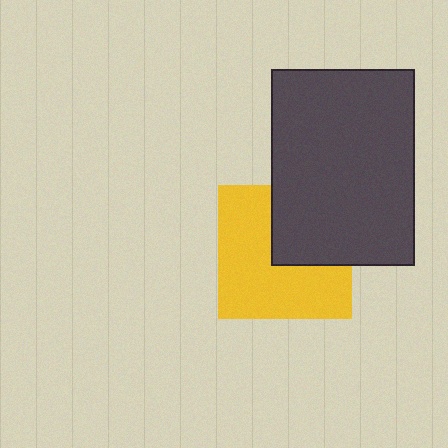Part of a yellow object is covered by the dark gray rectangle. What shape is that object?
It is a square.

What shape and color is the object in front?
The object in front is a dark gray rectangle.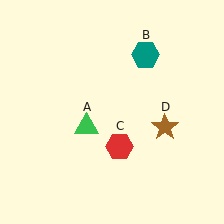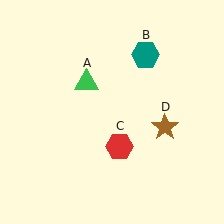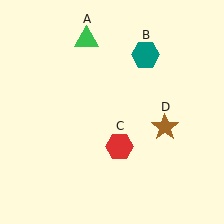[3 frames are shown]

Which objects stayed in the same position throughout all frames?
Teal hexagon (object B) and red hexagon (object C) and brown star (object D) remained stationary.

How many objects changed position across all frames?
1 object changed position: green triangle (object A).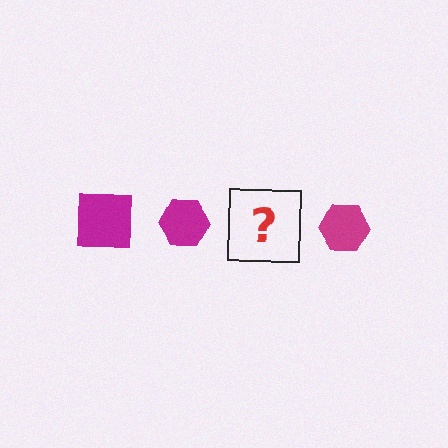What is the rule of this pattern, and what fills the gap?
The rule is that the pattern cycles through square, hexagon shapes in magenta. The gap should be filled with a magenta square.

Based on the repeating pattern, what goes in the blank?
The blank should be a magenta square.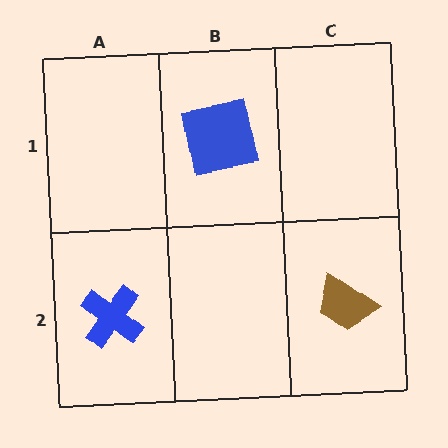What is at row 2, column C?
A brown trapezoid.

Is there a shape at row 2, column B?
No, that cell is empty.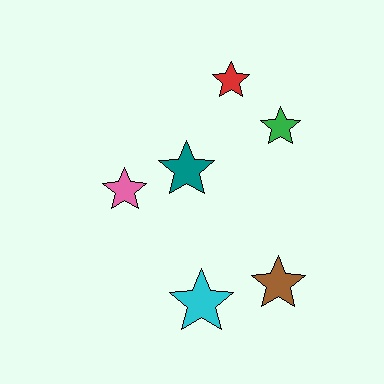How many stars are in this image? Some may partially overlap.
There are 6 stars.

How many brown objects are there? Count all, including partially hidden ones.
There is 1 brown object.